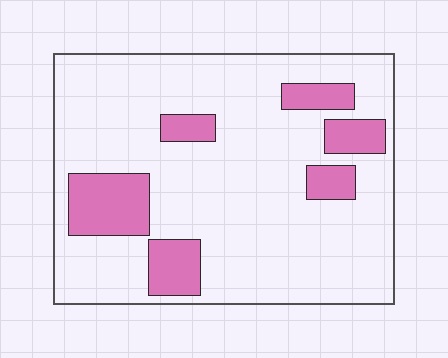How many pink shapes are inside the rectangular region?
6.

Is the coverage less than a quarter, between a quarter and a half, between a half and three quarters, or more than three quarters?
Less than a quarter.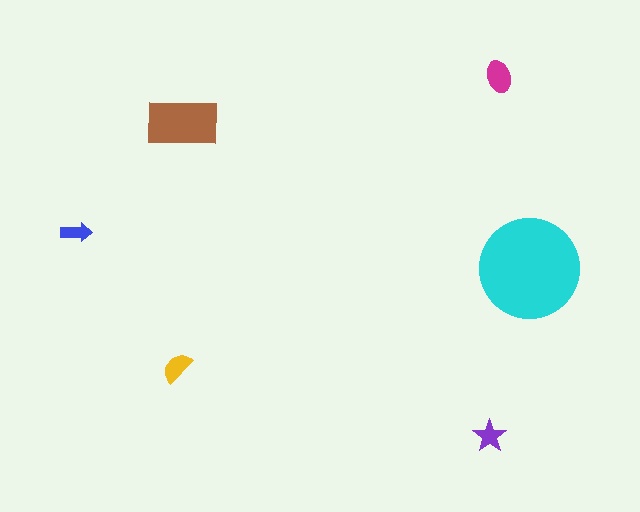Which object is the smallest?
The blue arrow.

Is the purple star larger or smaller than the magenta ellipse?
Smaller.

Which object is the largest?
The cyan circle.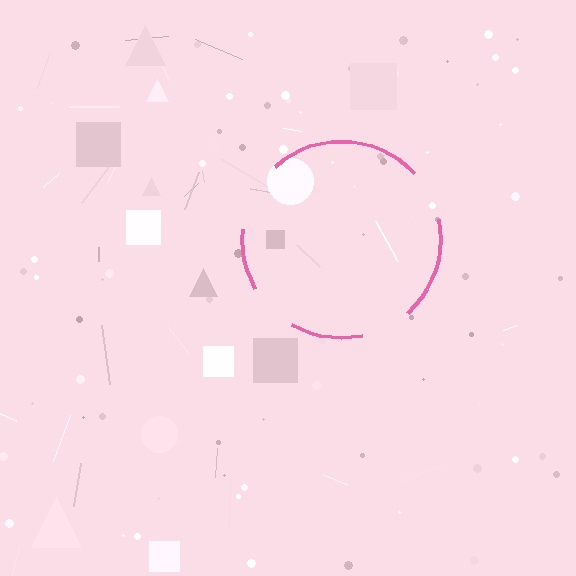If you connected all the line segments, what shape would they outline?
They would outline a circle.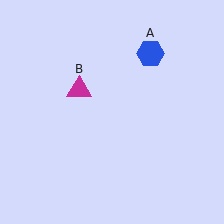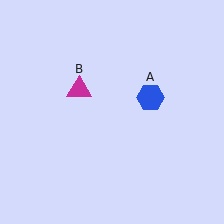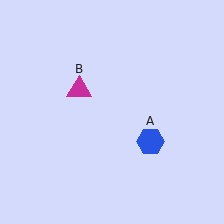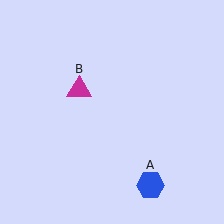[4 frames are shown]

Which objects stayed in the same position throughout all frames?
Magenta triangle (object B) remained stationary.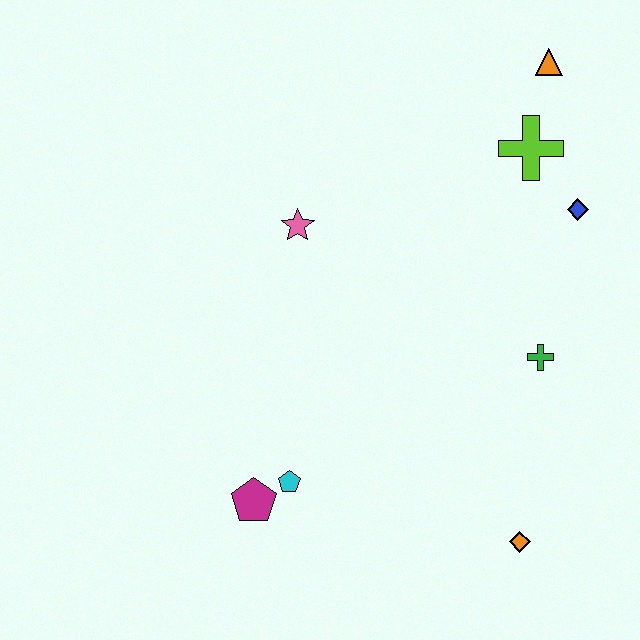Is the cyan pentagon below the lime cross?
Yes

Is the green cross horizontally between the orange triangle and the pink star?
Yes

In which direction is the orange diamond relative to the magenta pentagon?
The orange diamond is to the right of the magenta pentagon.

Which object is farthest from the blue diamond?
The magenta pentagon is farthest from the blue diamond.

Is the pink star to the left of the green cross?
Yes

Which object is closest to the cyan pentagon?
The magenta pentagon is closest to the cyan pentagon.